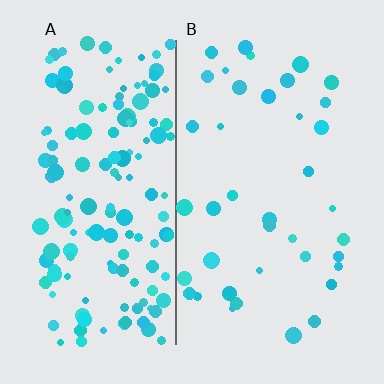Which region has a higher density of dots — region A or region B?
A (the left).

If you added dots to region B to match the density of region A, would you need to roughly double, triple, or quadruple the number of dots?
Approximately quadruple.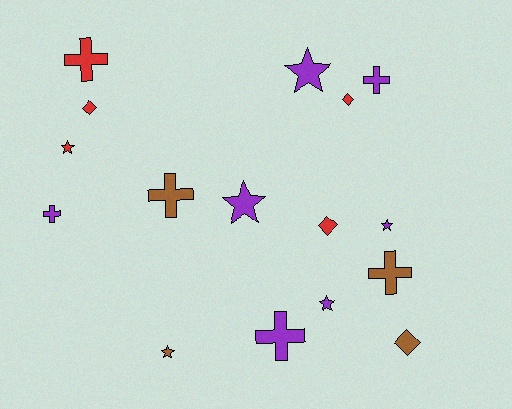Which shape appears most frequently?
Star, with 6 objects.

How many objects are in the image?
There are 16 objects.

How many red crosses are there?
There is 1 red cross.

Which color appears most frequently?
Purple, with 7 objects.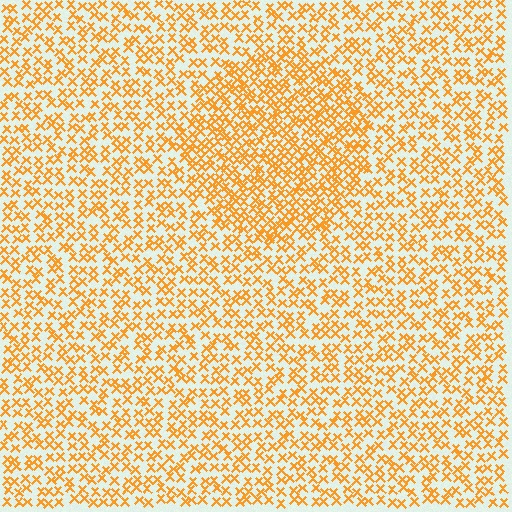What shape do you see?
I see a circle.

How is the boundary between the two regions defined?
The boundary is defined by a change in element density (approximately 1.6x ratio). All elements are the same color, size, and shape.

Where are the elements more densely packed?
The elements are more densely packed inside the circle boundary.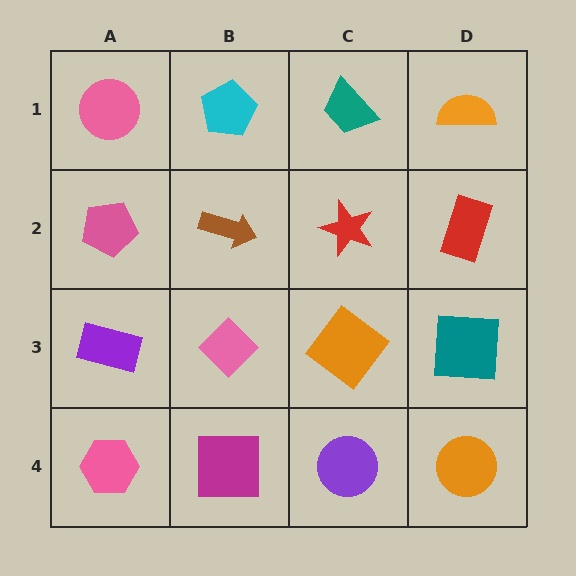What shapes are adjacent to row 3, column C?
A red star (row 2, column C), a purple circle (row 4, column C), a pink diamond (row 3, column B), a teal square (row 3, column D).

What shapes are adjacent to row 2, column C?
A teal trapezoid (row 1, column C), an orange diamond (row 3, column C), a brown arrow (row 2, column B), a red rectangle (row 2, column D).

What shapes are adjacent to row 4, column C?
An orange diamond (row 3, column C), a magenta square (row 4, column B), an orange circle (row 4, column D).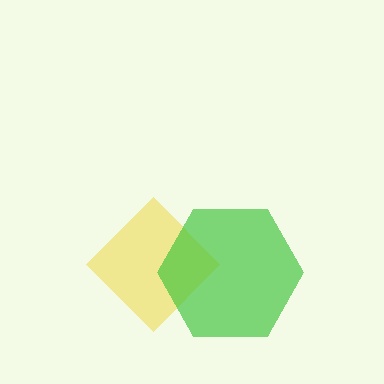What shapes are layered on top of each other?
The layered shapes are: a yellow diamond, a green hexagon.